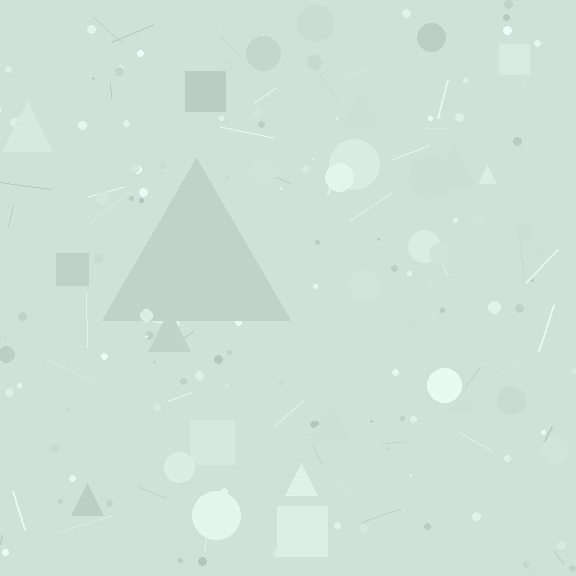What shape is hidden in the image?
A triangle is hidden in the image.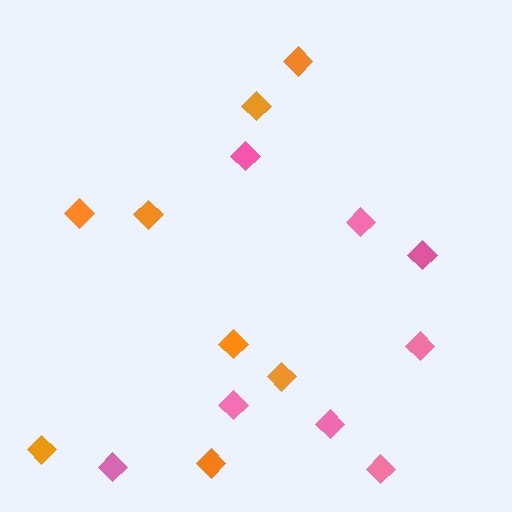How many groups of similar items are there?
There are 2 groups: one group of pink diamonds (8) and one group of orange diamonds (8).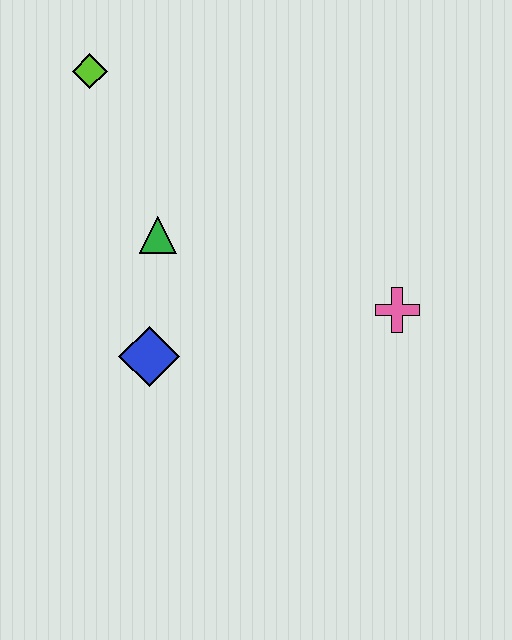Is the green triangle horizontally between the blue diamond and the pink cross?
Yes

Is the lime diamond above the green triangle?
Yes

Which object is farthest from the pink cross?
The lime diamond is farthest from the pink cross.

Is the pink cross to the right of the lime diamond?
Yes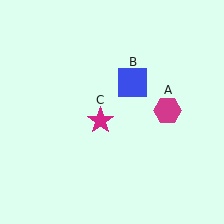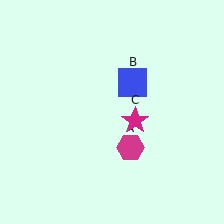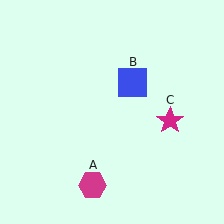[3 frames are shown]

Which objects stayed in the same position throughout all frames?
Blue square (object B) remained stationary.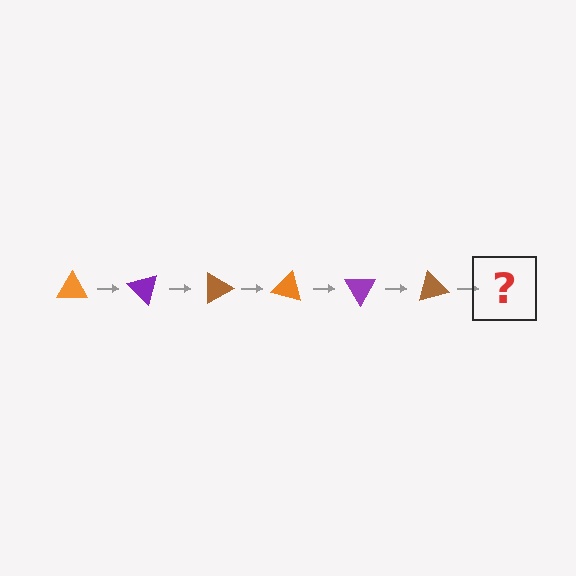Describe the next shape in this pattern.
It should be an orange triangle, rotated 270 degrees from the start.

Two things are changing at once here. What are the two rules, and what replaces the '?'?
The two rules are that it rotates 45 degrees each step and the color cycles through orange, purple, and brown. The '?' should be an orange triangle, rotated 270 degrees from the start.